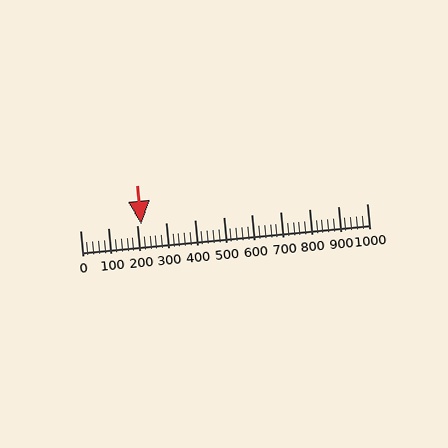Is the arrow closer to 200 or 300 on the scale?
The arrow is closer to 200.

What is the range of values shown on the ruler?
The ruler shows values from 0 to 1000.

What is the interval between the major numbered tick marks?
The major tick marks are spaced 100 units apart.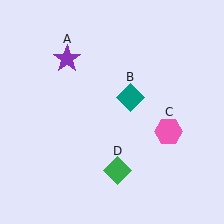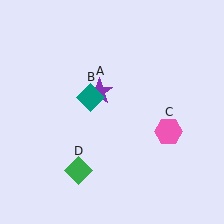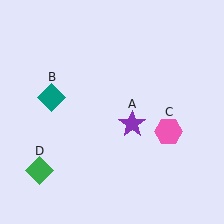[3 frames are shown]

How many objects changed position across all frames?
3 objects changed position: purple star (object A), teal diamond (object B), green diamond (object D).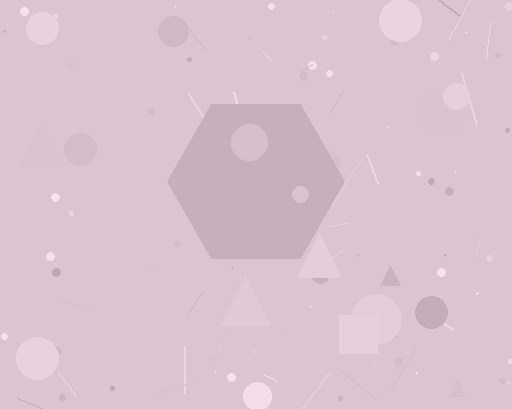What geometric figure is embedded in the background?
A hexagon is embedded in the background.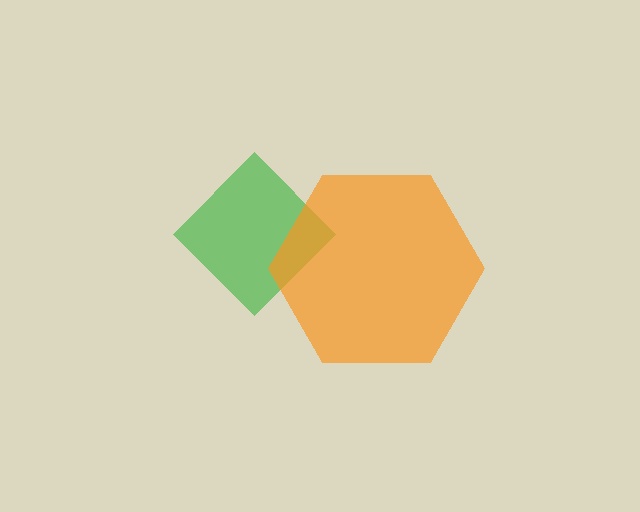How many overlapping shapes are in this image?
There are 2 overlapping shapes in the image.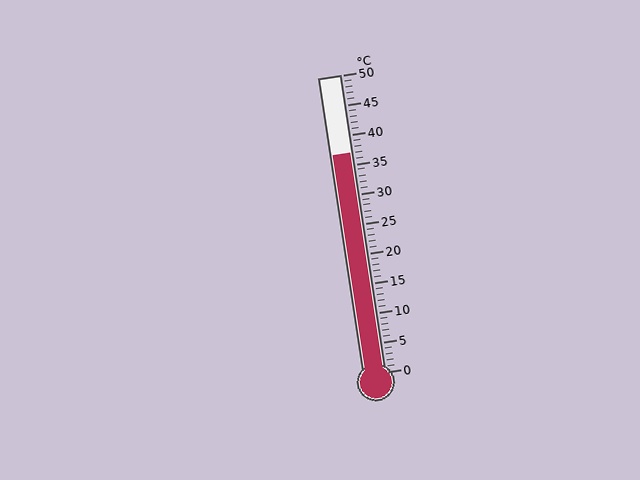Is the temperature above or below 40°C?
The temperature is below 40°C.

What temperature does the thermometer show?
The thermometer shows approximately 37°C.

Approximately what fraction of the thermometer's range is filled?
The thermometer is filled to approximately 75% of its range.